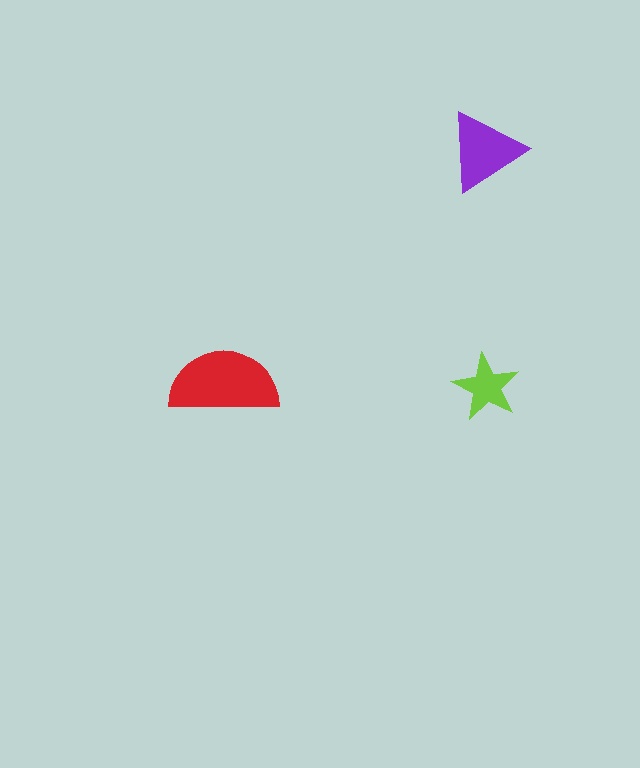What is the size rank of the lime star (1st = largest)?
3rd.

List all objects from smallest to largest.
The lime star, the purple triangle, the red semicircle.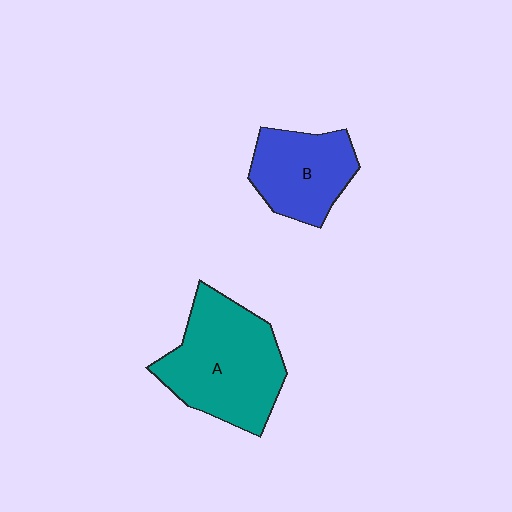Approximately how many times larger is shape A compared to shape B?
Approximately 1.5 times.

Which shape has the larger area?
Shape A (teal).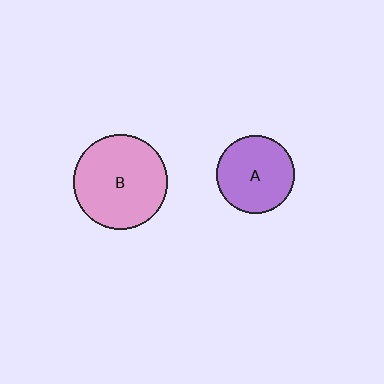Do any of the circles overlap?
No, none of the circles overlap.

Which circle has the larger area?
Circle B (pink).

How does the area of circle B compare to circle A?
Approximately 1.5 times.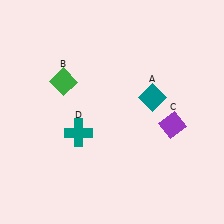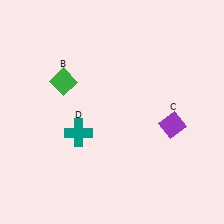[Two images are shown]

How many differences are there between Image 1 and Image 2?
There is 1 difference between the two images.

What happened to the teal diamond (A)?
The teal diamond (A) was removed in Image 2. It was in the top-right area of Image 1.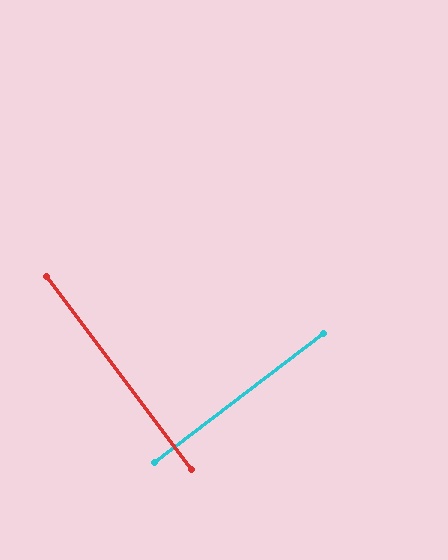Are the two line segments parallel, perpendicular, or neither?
Perpendicular — they meet at approximately 89°.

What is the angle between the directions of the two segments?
Approximately 89 degrees.